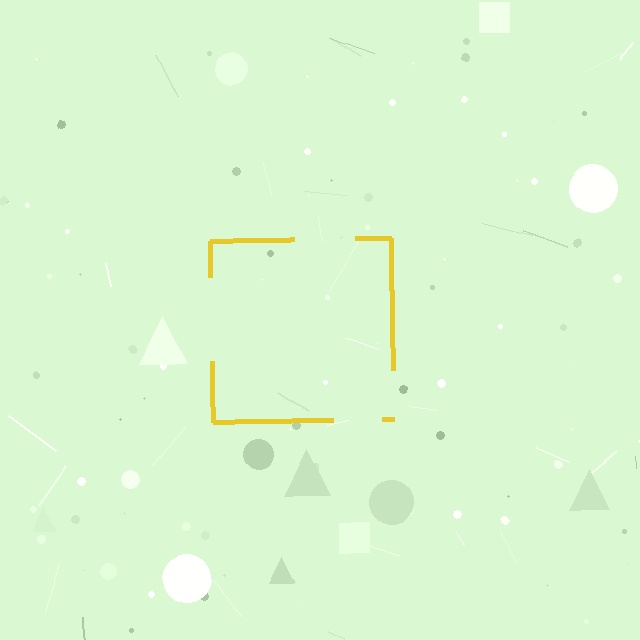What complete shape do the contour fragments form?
The contour fragments form a square.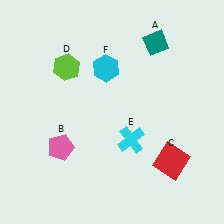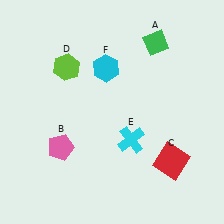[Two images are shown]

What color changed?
The diamond (A) changed from teal in Image 1 to green in Image 2.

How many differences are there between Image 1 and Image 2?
There is 1 difference between the two images.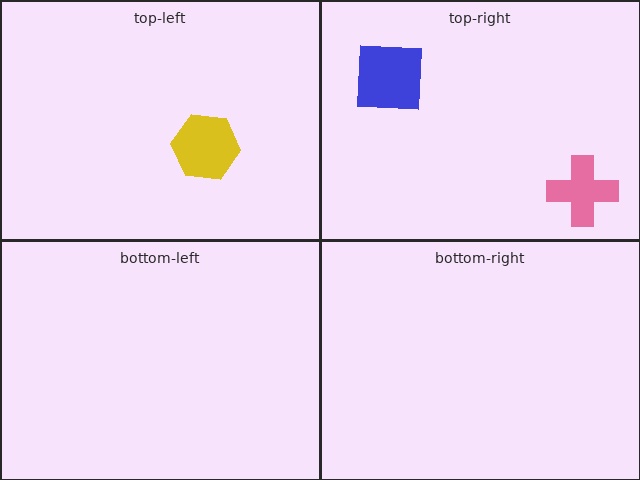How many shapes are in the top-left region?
1.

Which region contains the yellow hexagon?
The top-left region.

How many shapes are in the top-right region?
2.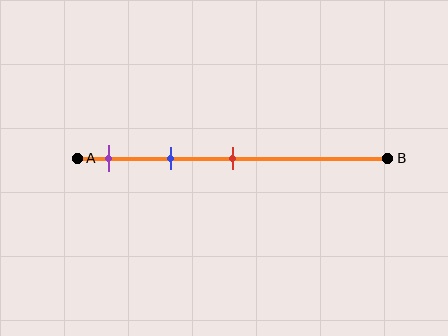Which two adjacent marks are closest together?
The purple and blue marks are the closest adjacent pair.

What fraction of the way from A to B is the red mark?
The red mark is approximately 50% (0.5) of the way from A to B.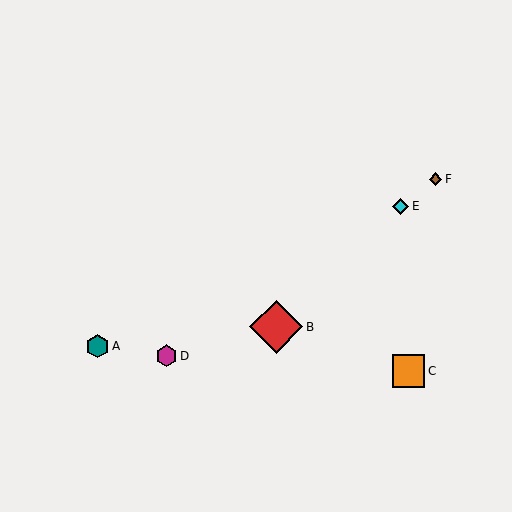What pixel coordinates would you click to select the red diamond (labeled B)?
Click at (276, 327) to select the red diamond B.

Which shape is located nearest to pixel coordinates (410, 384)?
The orange square (labeled C) at (409, 371) is nearest to that location.